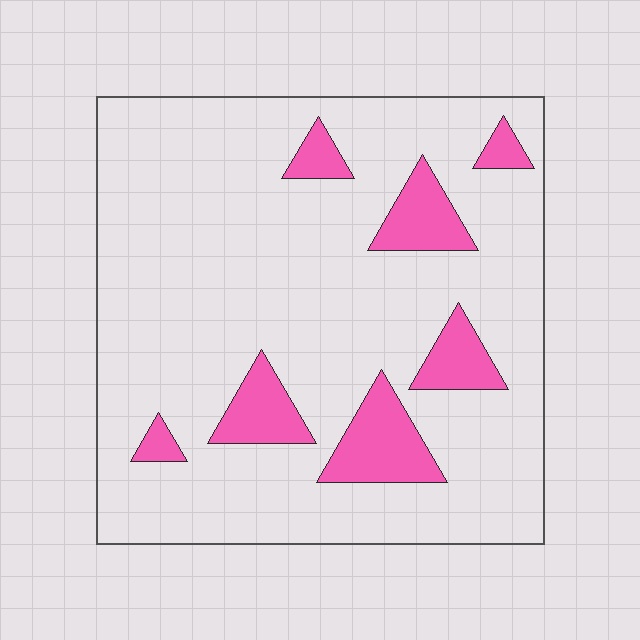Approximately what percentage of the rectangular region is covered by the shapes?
Approximately 15%.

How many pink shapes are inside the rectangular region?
7.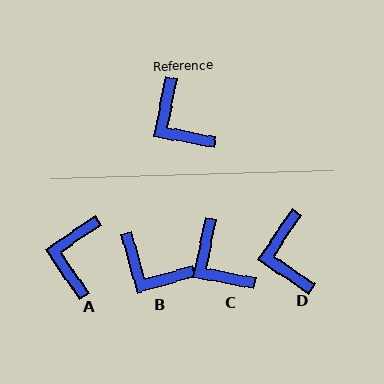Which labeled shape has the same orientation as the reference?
C.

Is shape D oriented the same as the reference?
No, it is off by about 23 degrees.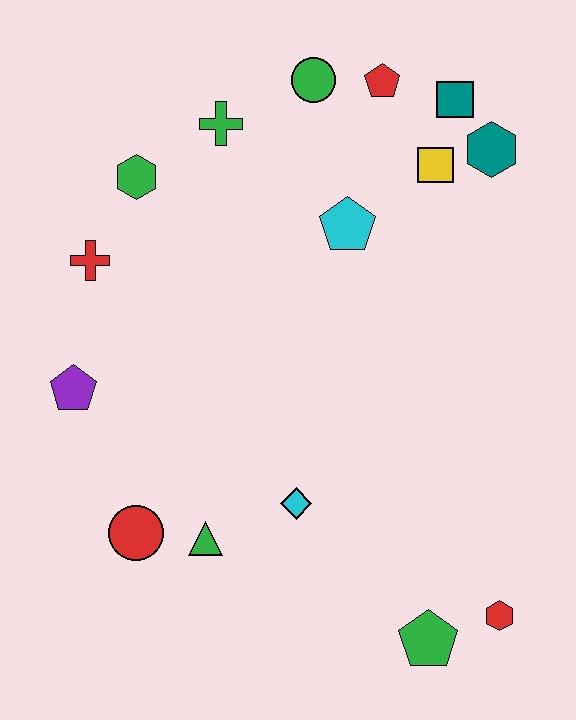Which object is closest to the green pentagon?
The red hexagon is closest to the green pentagon.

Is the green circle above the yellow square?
Yes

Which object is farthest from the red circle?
The teal square is farthest from the red circle.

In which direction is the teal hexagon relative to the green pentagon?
The teal hexagon is above the green pentagon.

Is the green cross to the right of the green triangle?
Yes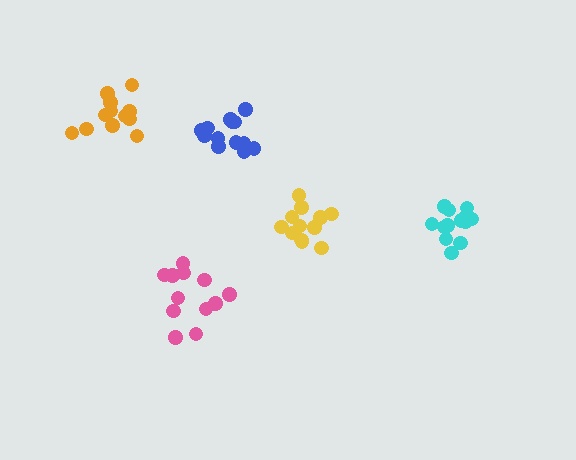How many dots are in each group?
Group 1: 12 dots, Group 2: 12 dots, Group 3: 13 dots, Group 4: 12 dots, Group 5: 13 dots (62 total).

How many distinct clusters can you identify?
There are 5 distinct clusters.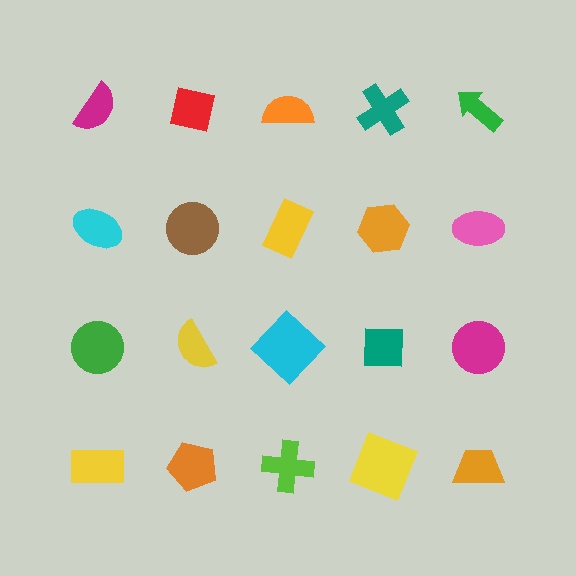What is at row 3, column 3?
A cyan diamond.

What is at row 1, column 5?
A green arrow.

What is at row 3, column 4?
A teal square.